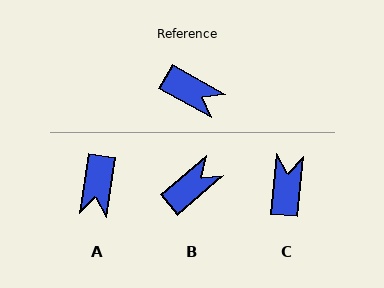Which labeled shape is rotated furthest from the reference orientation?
C, about 113 degrees away.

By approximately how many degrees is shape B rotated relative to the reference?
Approximately 70 degrees counter-clockwise.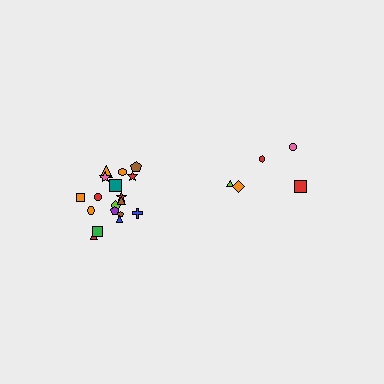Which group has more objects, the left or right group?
The left group.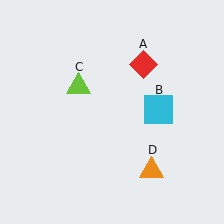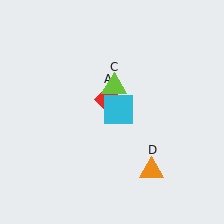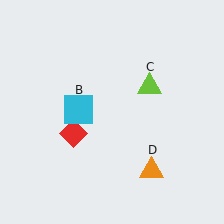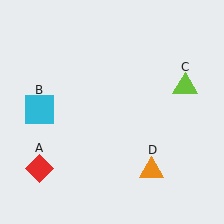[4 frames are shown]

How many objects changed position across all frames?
3 objects changed position: red diamond (object A), cyan square (object B), lime triangle (object C).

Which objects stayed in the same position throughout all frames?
Orange triangle (object D) remained stationary.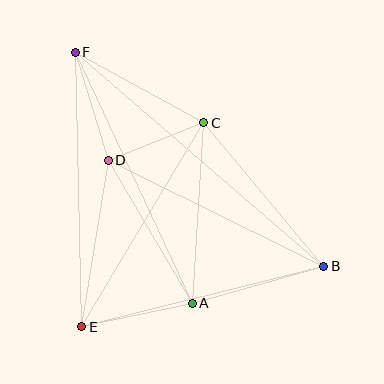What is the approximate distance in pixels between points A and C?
The distance between A and C is approximately 181 pixels.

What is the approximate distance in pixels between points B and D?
The distance between B and D is approximately 240 pixels.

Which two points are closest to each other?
Points C and D are closest to each other.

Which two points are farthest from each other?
Points B and F are farthest from each other.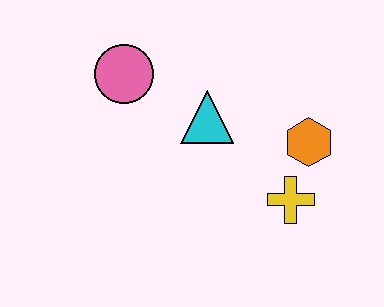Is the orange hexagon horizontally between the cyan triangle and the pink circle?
No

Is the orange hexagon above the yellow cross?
Yes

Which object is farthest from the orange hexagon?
The pink circle is farthest from the orange hexagon.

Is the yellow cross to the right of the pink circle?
Yes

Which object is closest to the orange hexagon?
The yellow cross is closest to the orange hexagon.